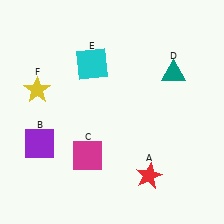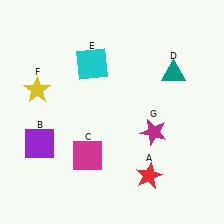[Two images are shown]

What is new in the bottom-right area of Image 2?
A magenta star (G) was added in the bottom-right area of Image 2.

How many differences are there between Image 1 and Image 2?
There is 1 difference between the two images.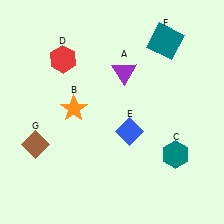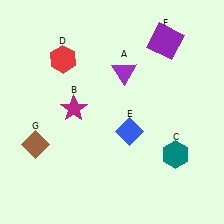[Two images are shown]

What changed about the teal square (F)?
In Image 1, F is teal. In Image 2, it changed to purple.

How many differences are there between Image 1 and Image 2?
There are 2 differences between the two images.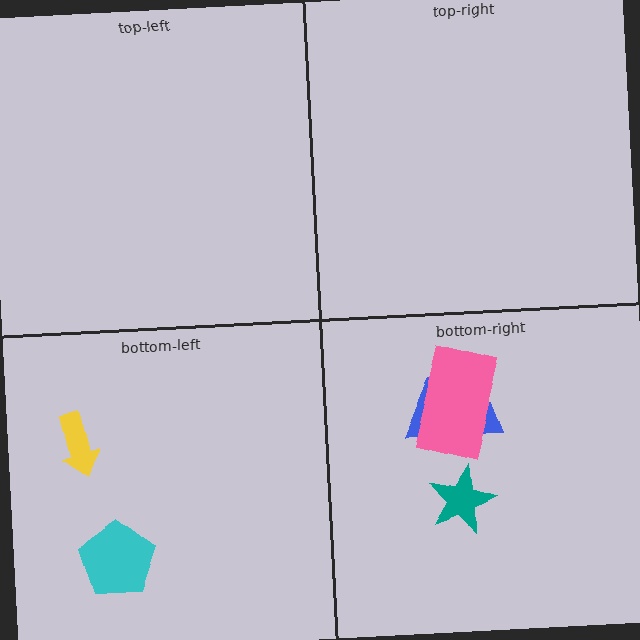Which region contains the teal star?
The bottom-right region.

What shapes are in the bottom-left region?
The cyan pentagon, the yellow arrow.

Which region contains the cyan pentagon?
The bottom-left region.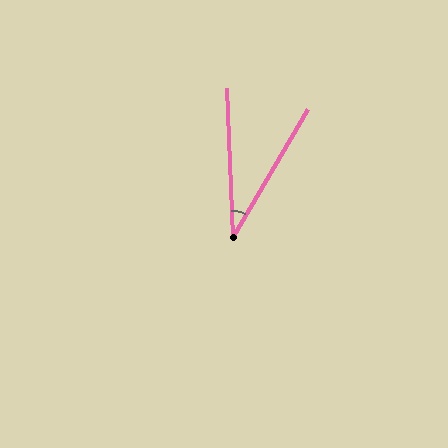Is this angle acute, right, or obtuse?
It is acute.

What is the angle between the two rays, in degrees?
Approximately 33 degrees.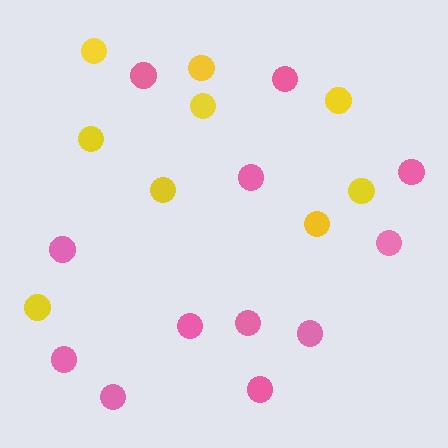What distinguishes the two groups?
There are 2 groups: one group of yellow circles (9) and one group of pink circles (12).